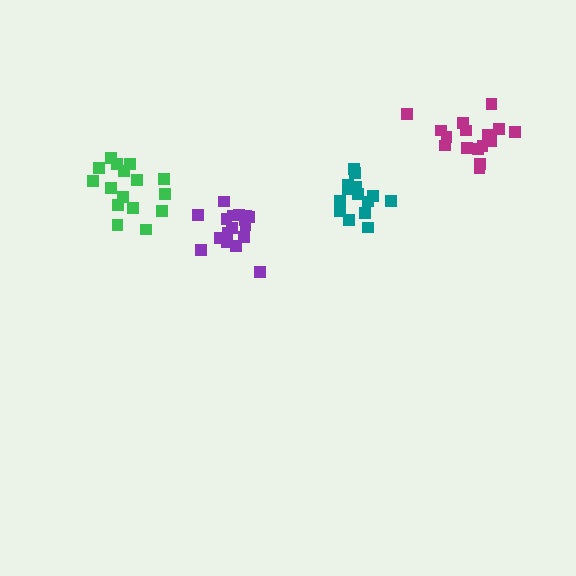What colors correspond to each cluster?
The clusters are colored: purple, teal, magenta, green.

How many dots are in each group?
Group 1: 17 dots, Group 2: 15 dots, Group 3: 16 dots, Group 4: 16 dots (64 total).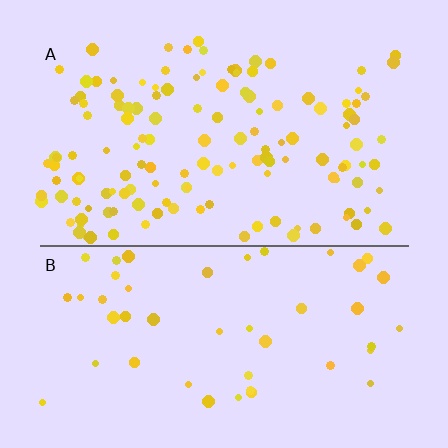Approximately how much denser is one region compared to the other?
Approximately 2.8× — region A over region B.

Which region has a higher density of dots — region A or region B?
A (the top).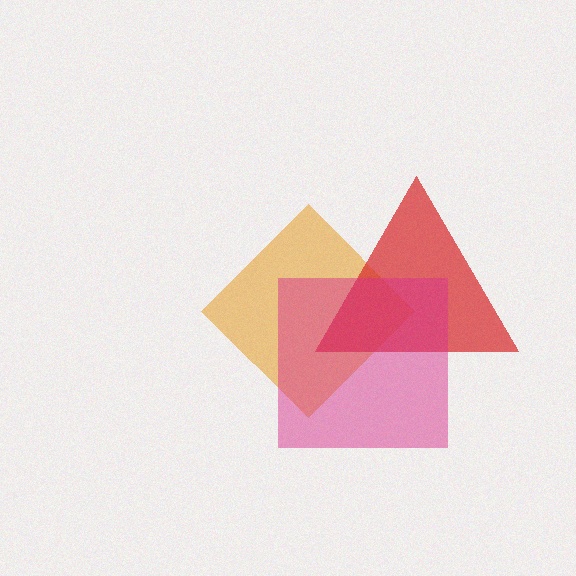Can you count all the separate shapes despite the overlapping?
Yes, there are 3 separate shapes.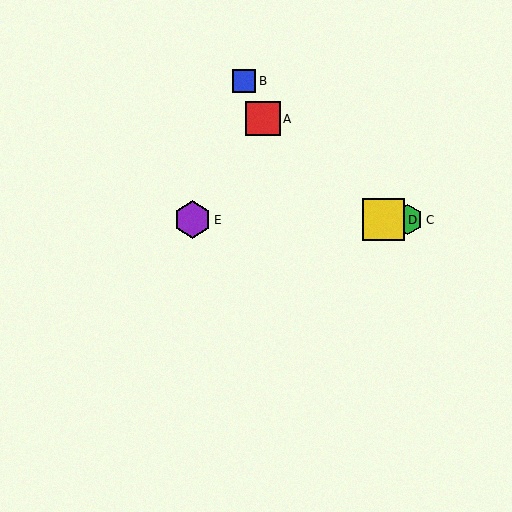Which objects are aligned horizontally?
Objects C, D, E are aligned horizontally.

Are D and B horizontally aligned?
No, D is at y≈220 and B is at y≈81.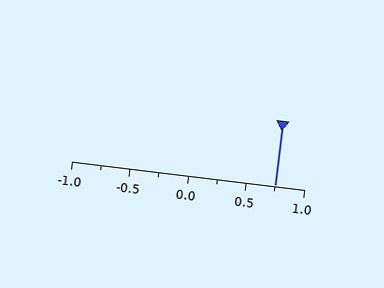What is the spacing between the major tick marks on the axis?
The major ticks are spaced 0.5 apart.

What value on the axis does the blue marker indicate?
The marker indicates approximately 0.75.